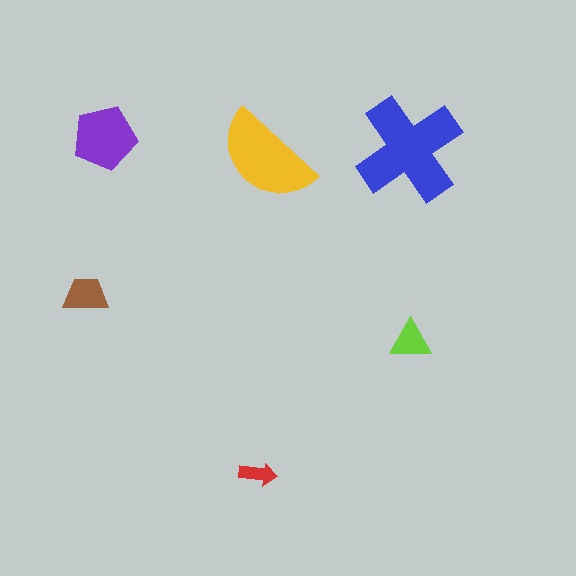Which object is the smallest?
The red arrow.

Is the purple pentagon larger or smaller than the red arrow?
Larger.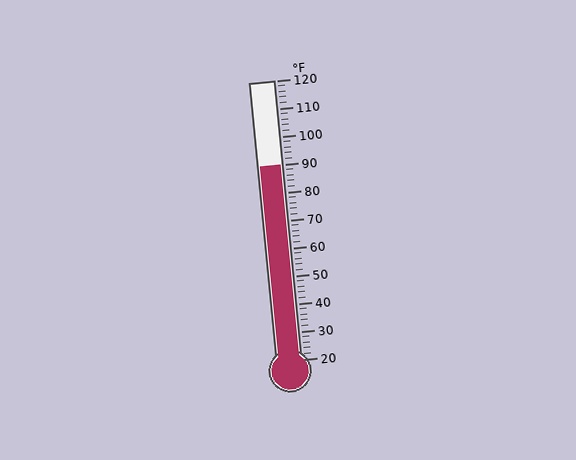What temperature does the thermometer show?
The thermometer shows approximately 90°F.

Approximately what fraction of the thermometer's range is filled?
The thermometer is filled to approximately 70% of its range.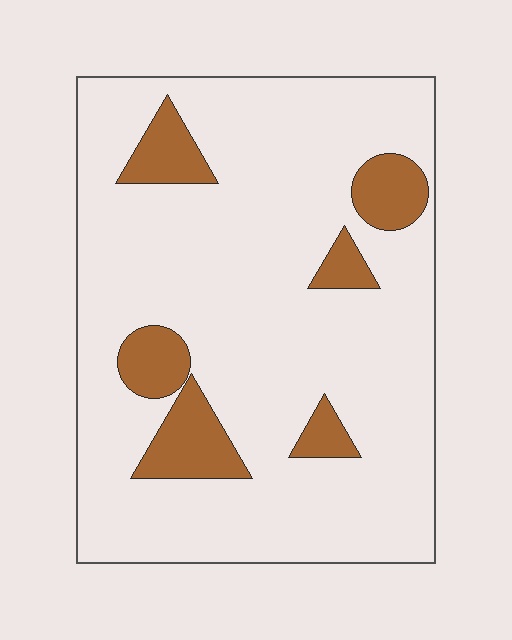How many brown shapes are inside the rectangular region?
6.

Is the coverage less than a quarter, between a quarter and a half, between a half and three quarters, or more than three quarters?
Less than a quarter.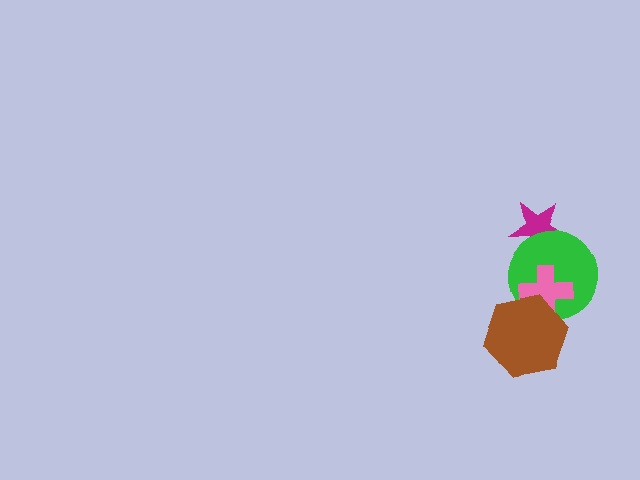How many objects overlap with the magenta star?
1 object overlaps with the magenta star.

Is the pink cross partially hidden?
Yes, it is partially covered by another shape.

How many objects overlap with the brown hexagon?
2 objects overlap with the brown hexagon.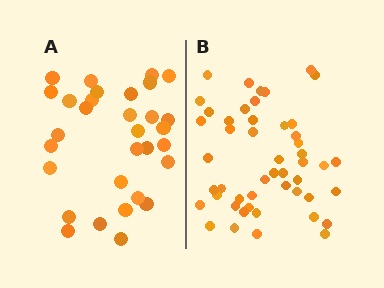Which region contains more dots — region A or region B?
Region B (the right region) has more dots.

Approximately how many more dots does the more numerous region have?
Region B has approximately 20 more dots than region A.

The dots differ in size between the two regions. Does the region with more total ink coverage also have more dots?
No. Region A has more total ink coverage because its dots are larger, but region B actually contains more individual dots. Total area can be misleading — the number of items is what matters here.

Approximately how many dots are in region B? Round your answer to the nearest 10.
About 50 dots. (The exact count is 49, which rounds to 50.)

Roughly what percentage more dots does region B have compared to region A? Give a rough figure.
About 60% more.